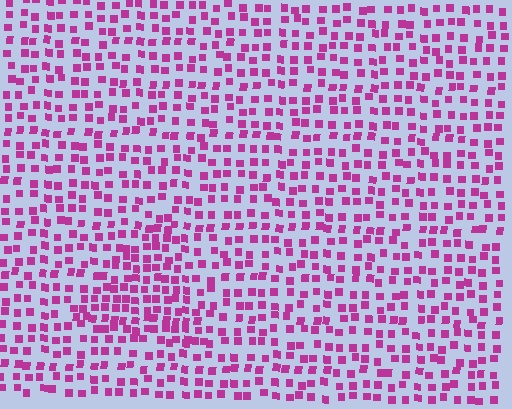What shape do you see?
I see a triangle.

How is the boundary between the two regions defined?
The boundary is defined by a change in element density (approximately 1.6x ratio). All elements are the same color, size, and shape.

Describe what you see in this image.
The image contains small magenta elements arranged at two different densities. A triangle-shaped region is visible where the elements are more densely packed than the surrounding area.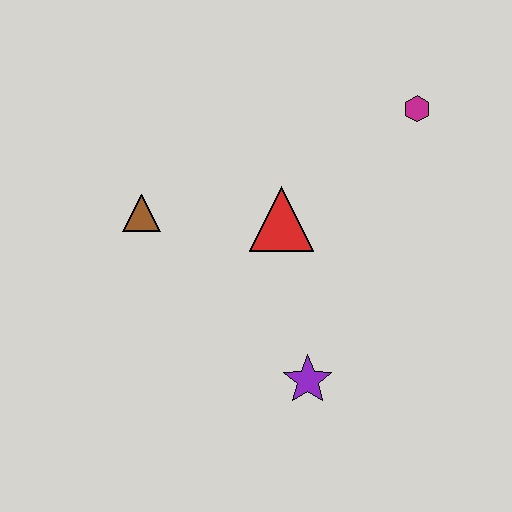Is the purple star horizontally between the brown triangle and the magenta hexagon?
Yes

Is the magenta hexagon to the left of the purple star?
No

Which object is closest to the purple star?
The red triangle is closest to the purple star.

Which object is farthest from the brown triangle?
The magenta hexagon is farthest from the brown triangle.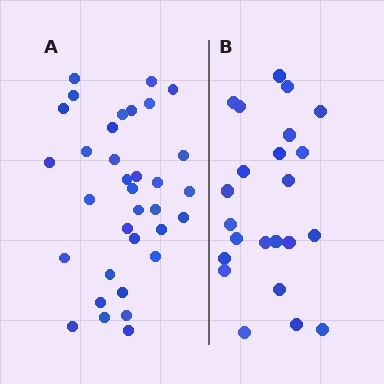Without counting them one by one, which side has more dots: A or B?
Region A (the left region) has more dots.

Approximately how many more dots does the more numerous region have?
Region A has roughly 12 or so more dots than region B.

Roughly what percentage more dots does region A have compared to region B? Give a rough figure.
About 50% more.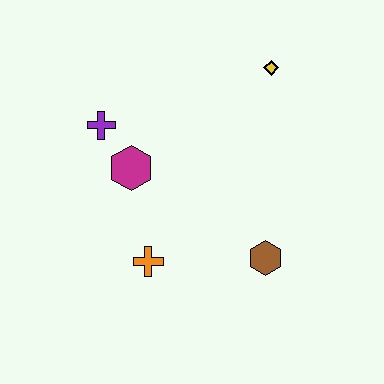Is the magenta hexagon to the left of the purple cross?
No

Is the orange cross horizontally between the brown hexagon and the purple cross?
Yes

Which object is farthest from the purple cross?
The brown hexagon is farthest from the purple cross.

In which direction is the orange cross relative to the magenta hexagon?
The orange cross is below the magenta hexagon.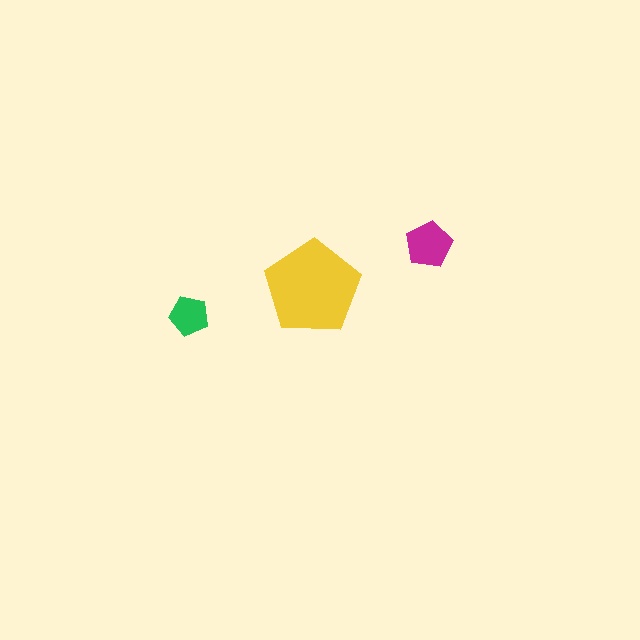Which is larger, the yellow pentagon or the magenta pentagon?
The yellow one.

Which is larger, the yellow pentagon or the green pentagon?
The yellow one.